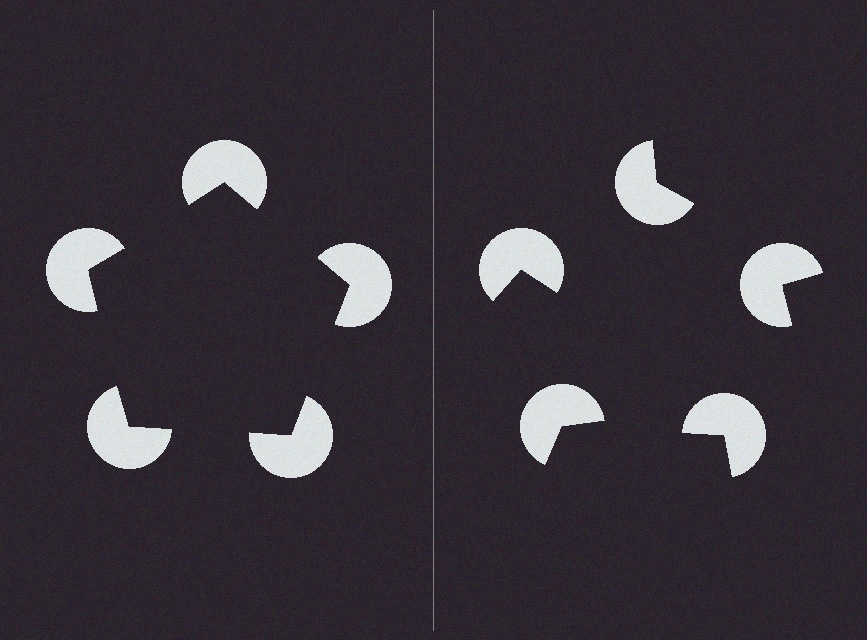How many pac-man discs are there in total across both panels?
10 — 5 on each side.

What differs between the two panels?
The pac-man discs are positioned identically on both sides; only the wedge orientations differ. On the left they align to a pentagon; on the right they are misaligned.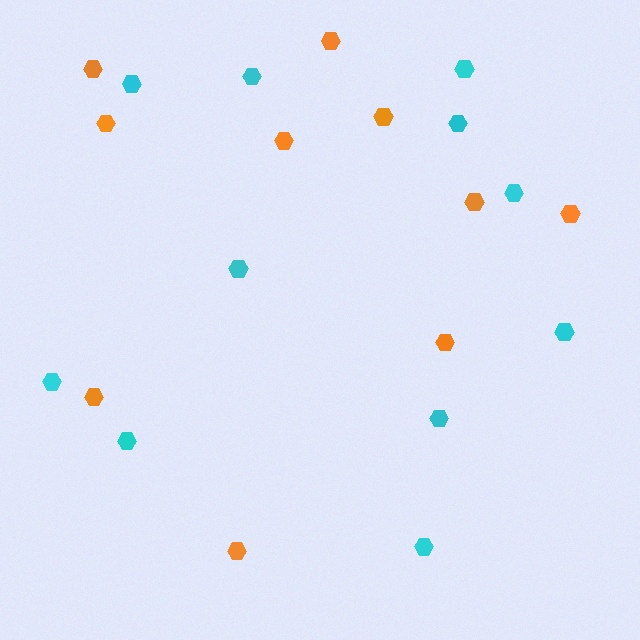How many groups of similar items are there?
There are 2 groups: one group of cyan hexagons (11) and one group of orange hexagons (10).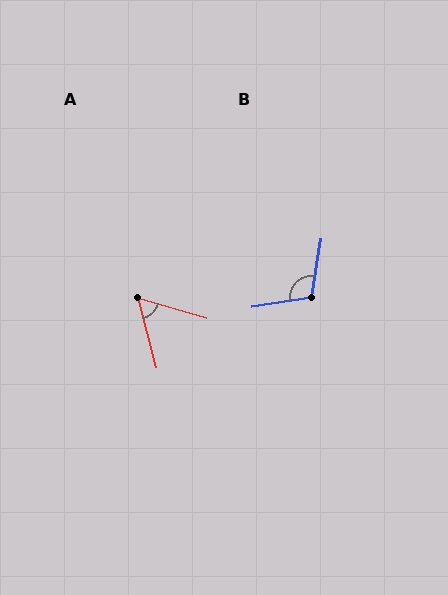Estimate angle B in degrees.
Approximately 107 degrees.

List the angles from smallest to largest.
A (59°), B (107°).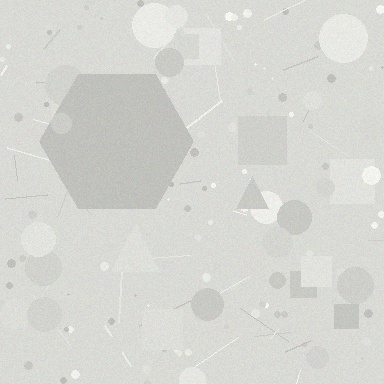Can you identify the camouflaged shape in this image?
The camouflaged shape is a hexagon.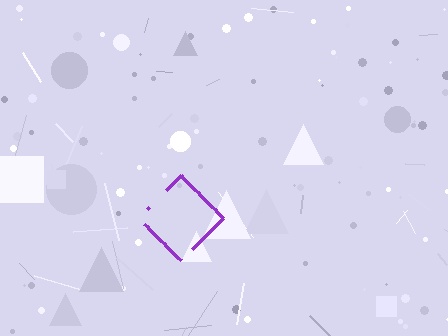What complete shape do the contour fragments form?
The contour fragments form a diamond.